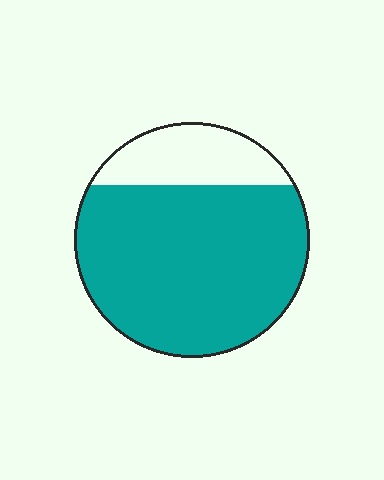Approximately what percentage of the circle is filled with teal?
Approximately 80%.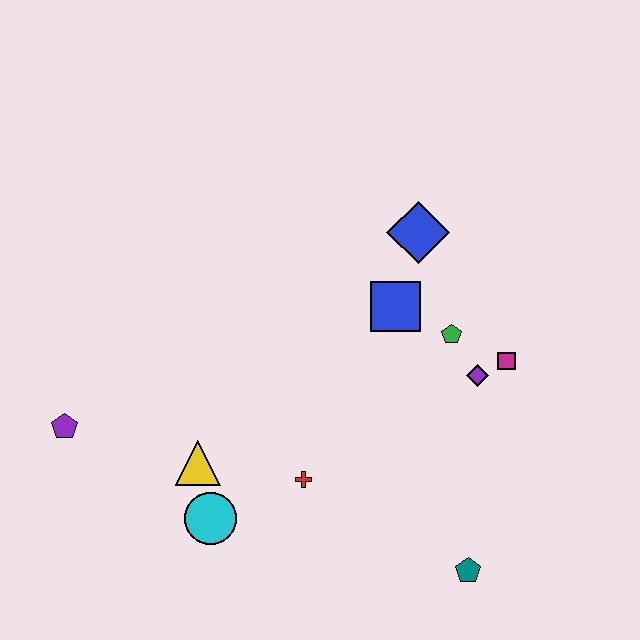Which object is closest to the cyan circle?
The yellow triangle is closest to the cyan circle.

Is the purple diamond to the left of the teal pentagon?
No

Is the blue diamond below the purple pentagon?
No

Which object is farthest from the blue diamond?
The purple pentagon is farthest from the blue diamond.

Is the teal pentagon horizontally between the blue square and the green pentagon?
No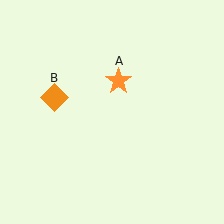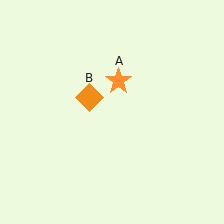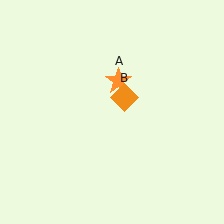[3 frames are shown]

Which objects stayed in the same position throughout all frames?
Orange star (object A) remained stationary.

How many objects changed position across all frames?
1 object changed position: orange diamond (object B).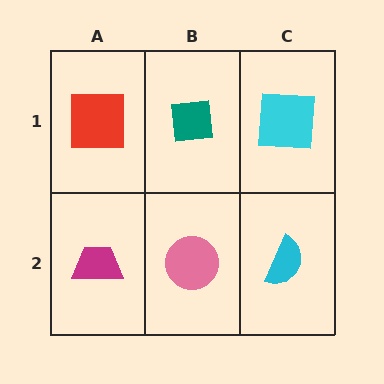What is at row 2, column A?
A magenta trapezoid.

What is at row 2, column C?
A cyan semicircle.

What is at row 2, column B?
A pink circle.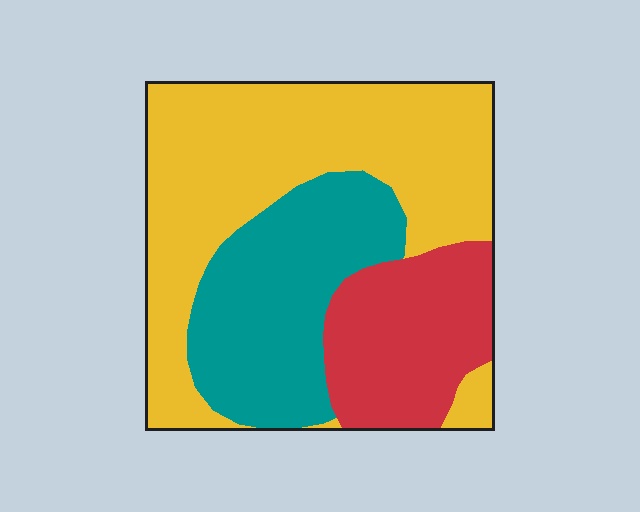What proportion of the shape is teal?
Teal takes up between a sixth and a third of the shape.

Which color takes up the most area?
Yellow, at roughly 50%.